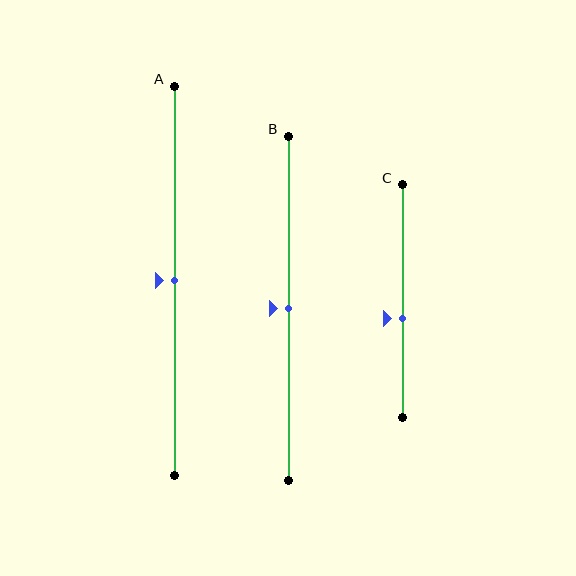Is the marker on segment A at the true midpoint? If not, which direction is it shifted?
Yes, the marker on segment A is at the true midpoint.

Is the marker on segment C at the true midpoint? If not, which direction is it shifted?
No, the marker on segment C is shifted downward by about 7% of the segment length.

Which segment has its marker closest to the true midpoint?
Segment A has its marker closest to the true midpoint.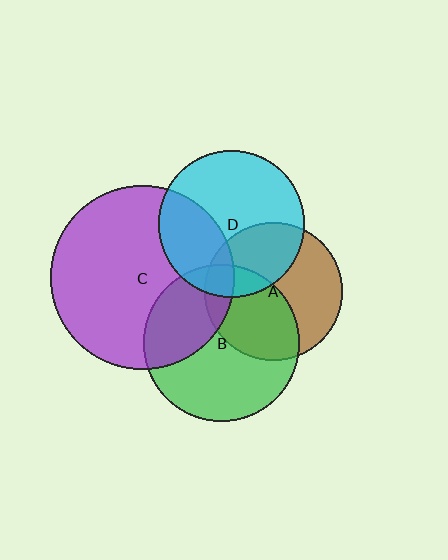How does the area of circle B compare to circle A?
Approximately 1.3 times.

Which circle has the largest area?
Circle C (purple).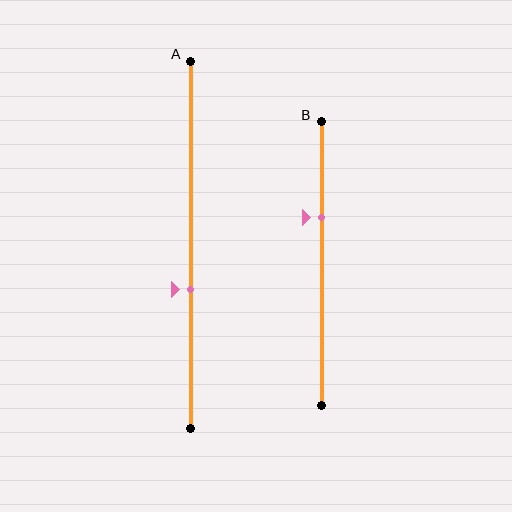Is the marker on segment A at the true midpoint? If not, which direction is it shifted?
No, the marker on segment A is shifted downward by about 12% of the segment length.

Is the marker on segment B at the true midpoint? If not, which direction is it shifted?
No, the marker on segment B is shifted upward by about 16% of the segment length.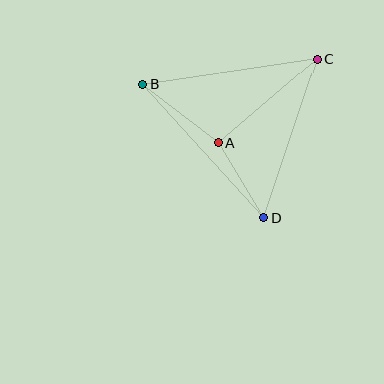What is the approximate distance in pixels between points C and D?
The distance between C and D is approximately 168 pixels.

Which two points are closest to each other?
Points A and D are closest to each other.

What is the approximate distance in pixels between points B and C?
The distance between B and C is approximately 175 pixels.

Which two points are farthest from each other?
Points B and D are farthest from each other.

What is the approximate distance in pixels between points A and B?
The distance between A and B is approximately 95 pixels.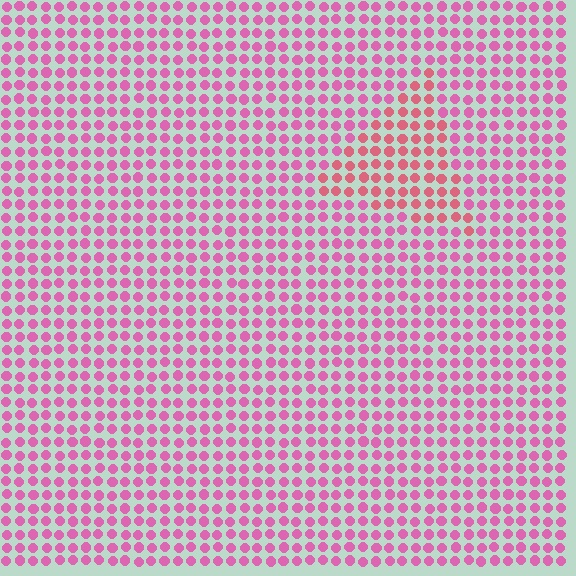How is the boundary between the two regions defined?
The boundary is defined purely by a slight shift in hue (about 27 degrees). Spacing, size, and orientation are identical on both sides.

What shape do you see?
I see a triangle.